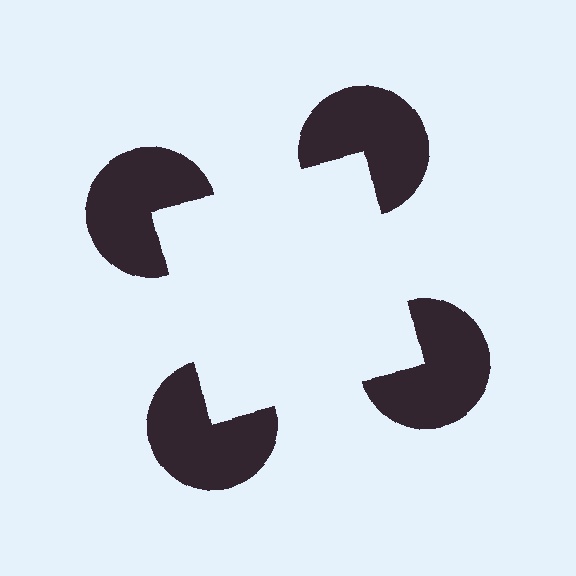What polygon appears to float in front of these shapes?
An illusory square — its edges are inferred from the aligned wedge cuts in the pac-man discs, not physically drawn.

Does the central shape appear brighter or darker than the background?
It typically appears slightly brighter than the background, even though no actual brightness change is drawn.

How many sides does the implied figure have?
4 sides.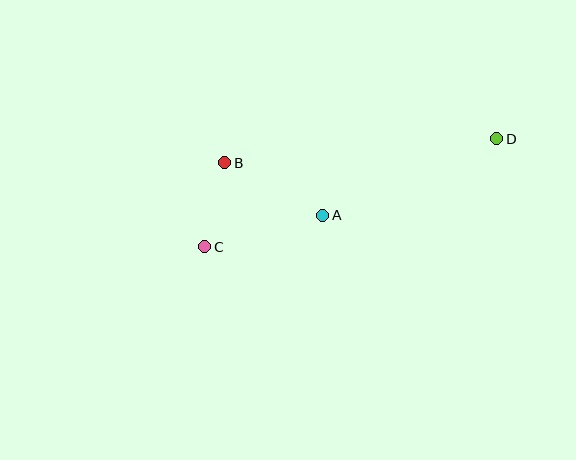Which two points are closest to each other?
Points B and C are closest to each other.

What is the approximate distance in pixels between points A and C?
The distance between A and C is approximately 122 pixels.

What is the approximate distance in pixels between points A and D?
The distance between A and D is approximately 190 pixels.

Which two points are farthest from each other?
Points C and D are farthest from each other.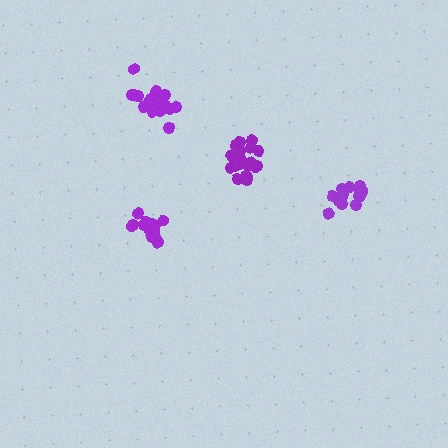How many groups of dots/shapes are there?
There are 4 groups.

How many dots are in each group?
Group 1: 18 dots, Group 2: 14 dots, Group 3: 20 dots, Group 4: 14 dots (66 total).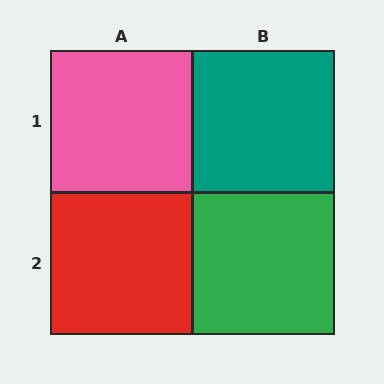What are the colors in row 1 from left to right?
Pink, teal.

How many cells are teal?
1 cell is teal.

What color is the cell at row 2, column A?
Red.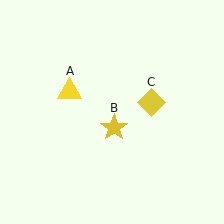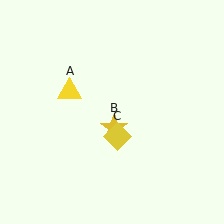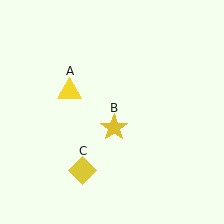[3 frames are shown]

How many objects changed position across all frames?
1 object changed position: yellow diamond (object C).